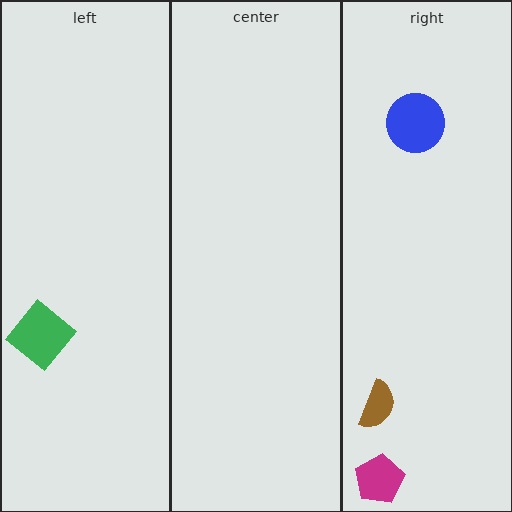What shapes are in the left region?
The green diamond.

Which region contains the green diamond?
The left region.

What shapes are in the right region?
The magenta pentagon, the brown semicircle, the blue circle.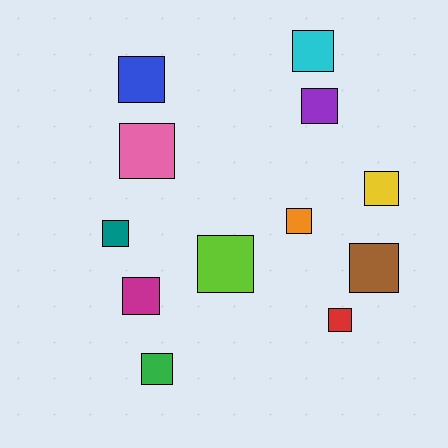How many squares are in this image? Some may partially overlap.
There are 12 squares.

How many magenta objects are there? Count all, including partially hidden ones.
There is 1 magenta object.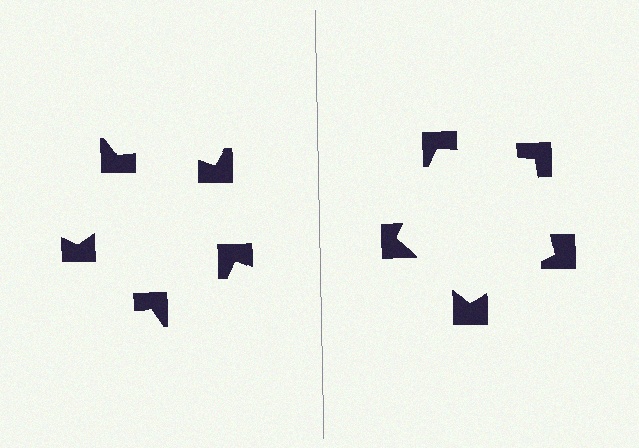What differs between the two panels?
The notched squares are positioned identically on both sides; only the wedge orientations differ. On the right they align to a pentagon; on the left they are misaligned.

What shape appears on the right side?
An illusory pentagon.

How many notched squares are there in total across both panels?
10 — 5 on each side.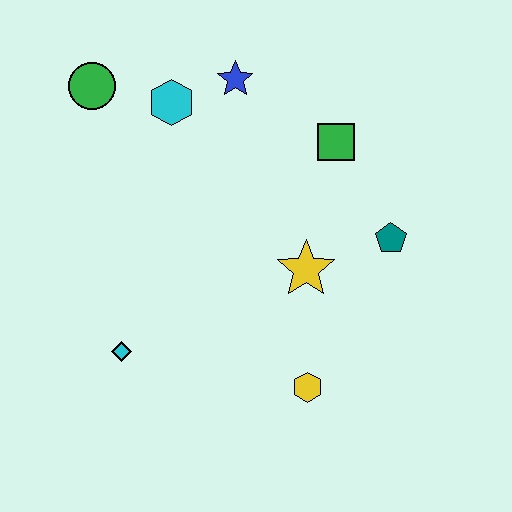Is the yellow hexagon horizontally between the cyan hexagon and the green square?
Yes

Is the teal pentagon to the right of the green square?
Yes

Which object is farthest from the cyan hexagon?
The yellow hexagon is farthest from the cyan hexagon.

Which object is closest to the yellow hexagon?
The yellow star is closest to the yellow hexagon.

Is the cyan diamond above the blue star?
No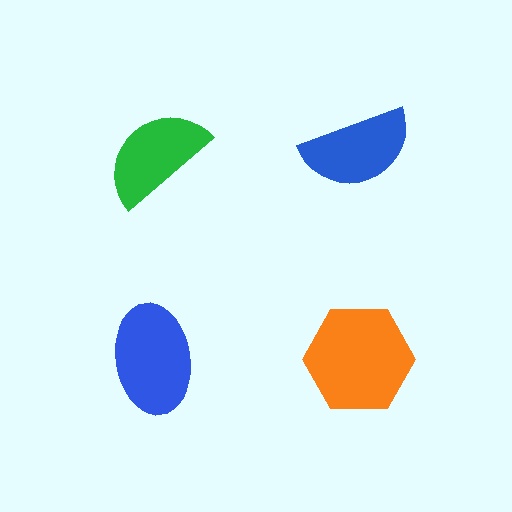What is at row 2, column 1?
A blue ellipse.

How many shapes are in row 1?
2 shapes.